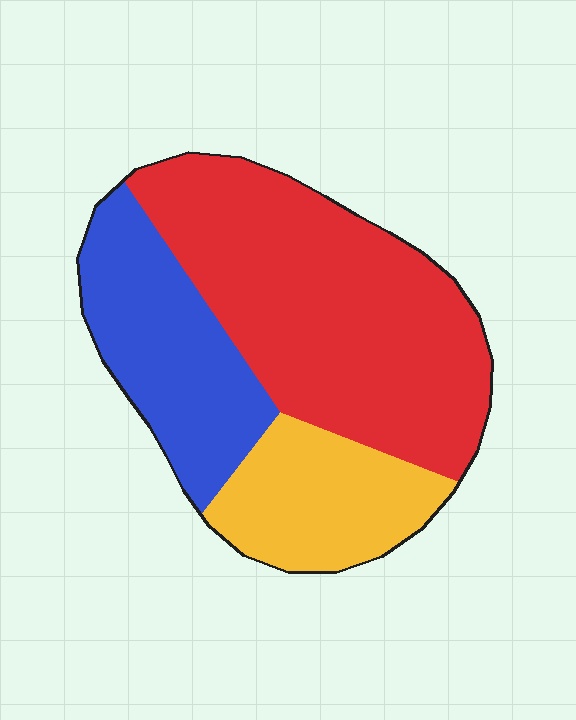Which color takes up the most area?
Red, at roughly 55%.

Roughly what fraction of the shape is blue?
Blue covers 26% of the shape.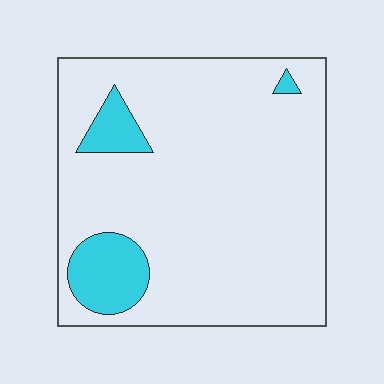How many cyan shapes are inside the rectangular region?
3.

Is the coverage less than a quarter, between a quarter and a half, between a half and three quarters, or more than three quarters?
Less than a quarter.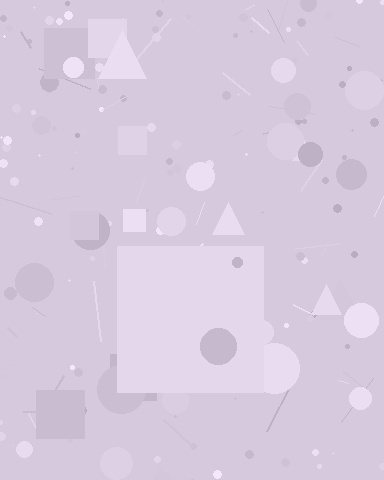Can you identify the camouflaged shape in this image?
The camouflaged shape is a square.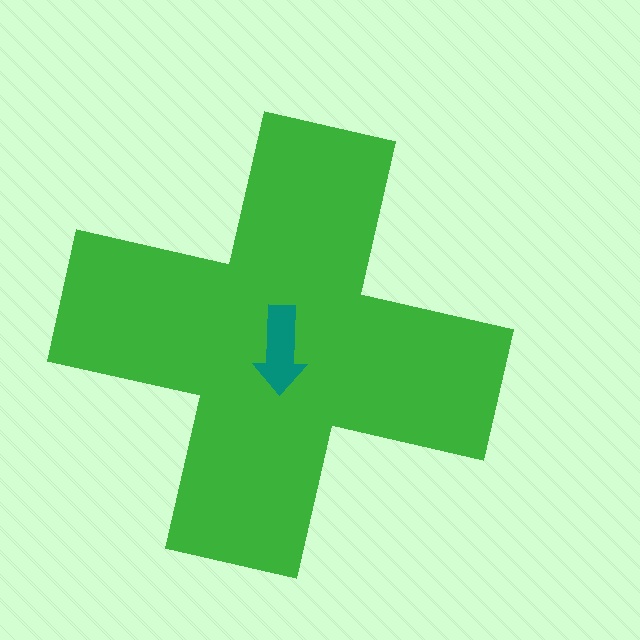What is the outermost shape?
The green cross.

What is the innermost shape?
The teal arrow.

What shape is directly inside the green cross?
The teal arrow.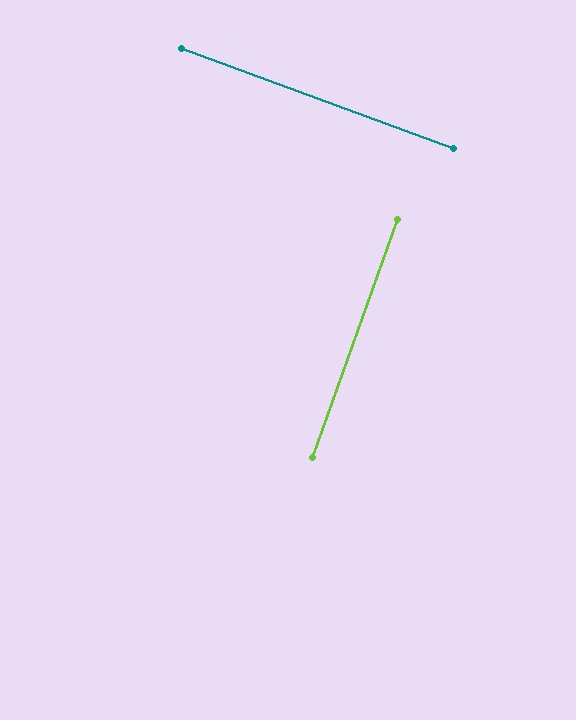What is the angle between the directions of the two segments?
Approximately 90 degrees.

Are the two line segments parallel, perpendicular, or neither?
Perpendicular — they meet at approximately 90°.